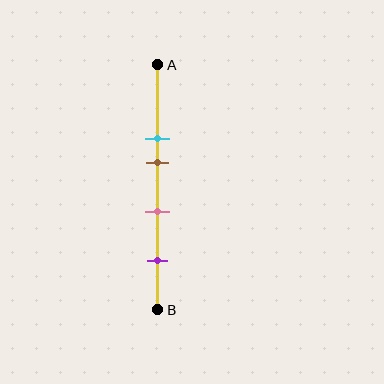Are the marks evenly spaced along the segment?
No, the marks are not evenly spaced.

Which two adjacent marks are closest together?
The cyan and brown marks are the closest adjacent pair.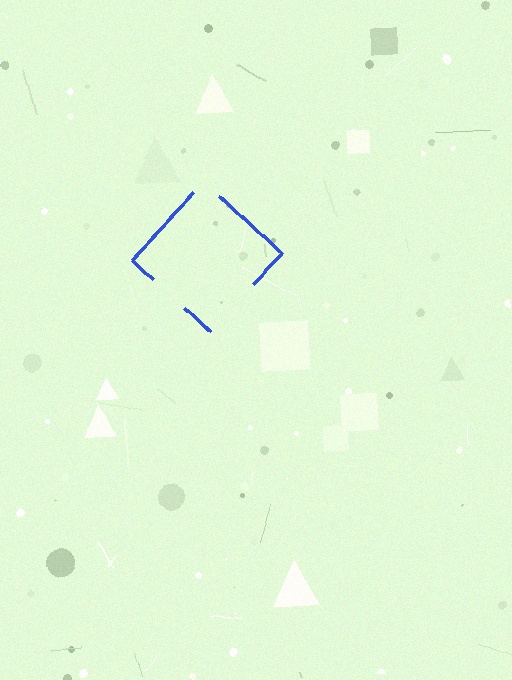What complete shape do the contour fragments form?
The contour fragments form a diamond.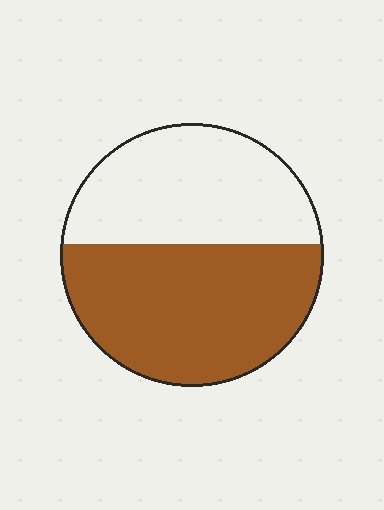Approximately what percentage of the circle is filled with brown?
Approximately 55%.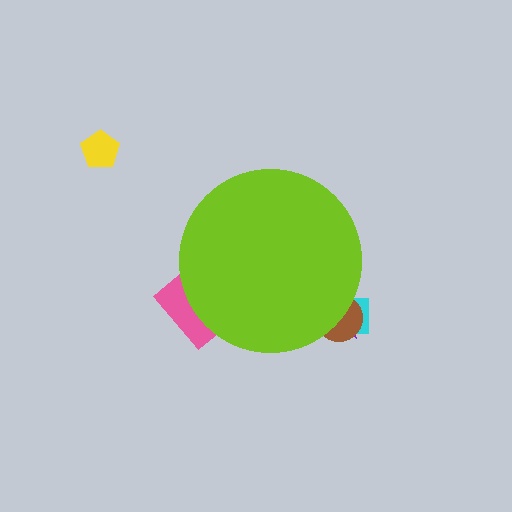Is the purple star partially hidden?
Yes, the purple star is partially hidden behind the lime circle.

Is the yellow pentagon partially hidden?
No, the yellow pentagon is fully visible.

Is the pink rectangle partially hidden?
Yes, the pink rectangle is partially hidden behind the lime circle.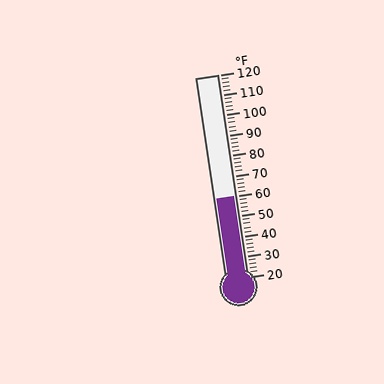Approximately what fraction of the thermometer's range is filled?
The thermometer is filled to approximately 40% of its range.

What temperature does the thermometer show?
The thermometer shows approximately 60°F.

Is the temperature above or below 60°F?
The temperature is at 60°F.